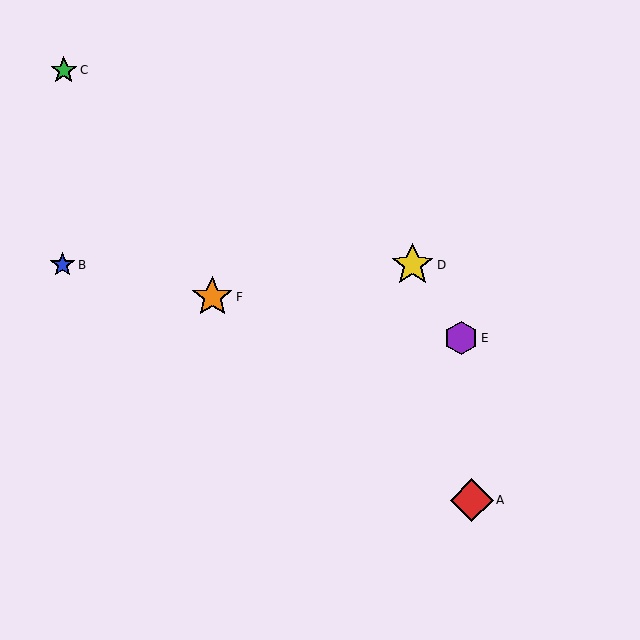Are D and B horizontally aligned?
Yes, both are at y≈265.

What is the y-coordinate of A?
Object A is at y≈500.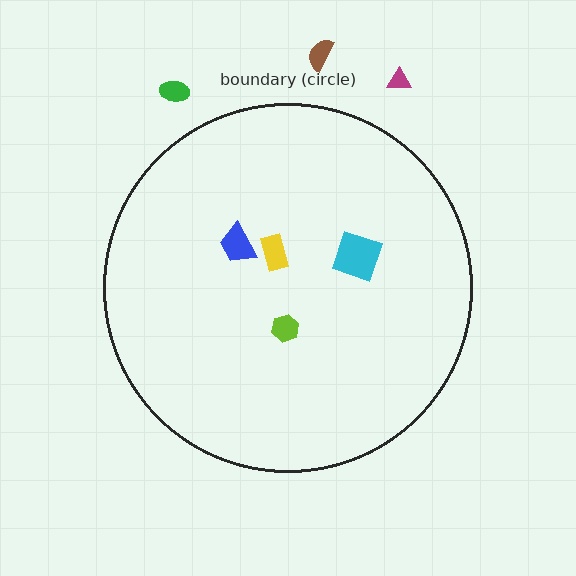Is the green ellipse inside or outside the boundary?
Outside.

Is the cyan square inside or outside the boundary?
Inside.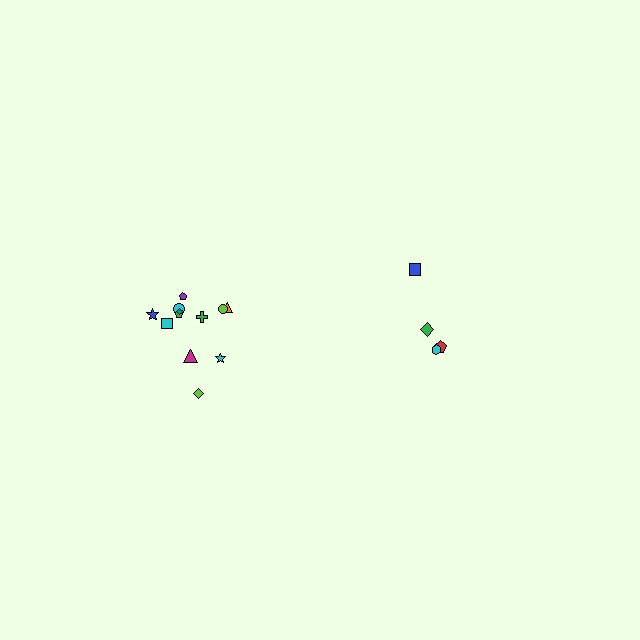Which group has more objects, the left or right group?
The left group.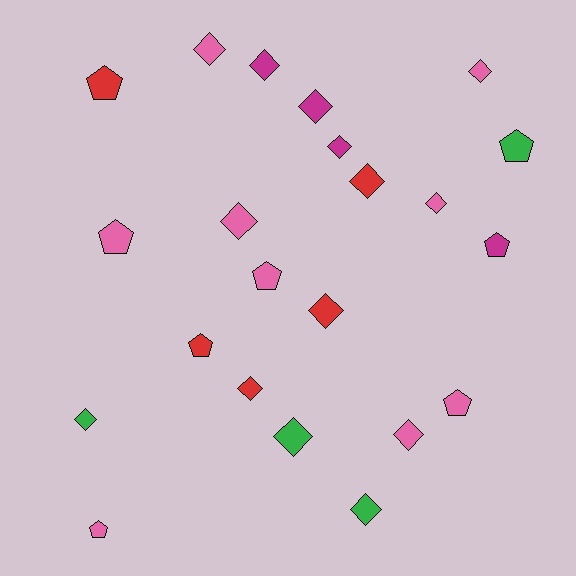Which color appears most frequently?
Pink, with 9 objects.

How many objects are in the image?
There are 22 objects.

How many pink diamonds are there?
There are 5 pink diamonds.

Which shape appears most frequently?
Diamond, with 14 objects.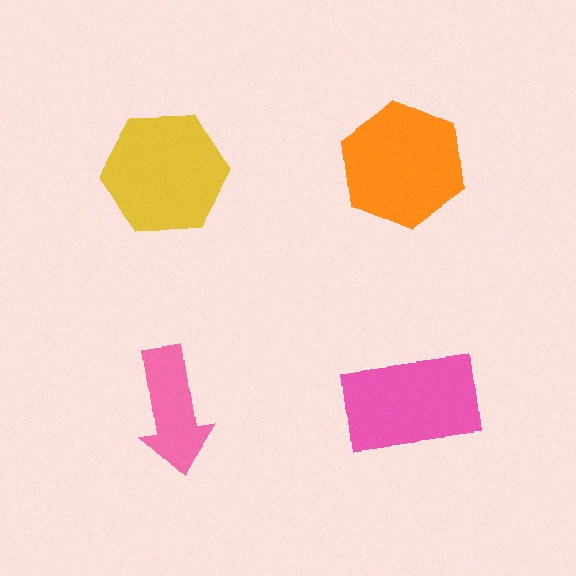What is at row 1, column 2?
An orange hexagon.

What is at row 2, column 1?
A pink arrow.